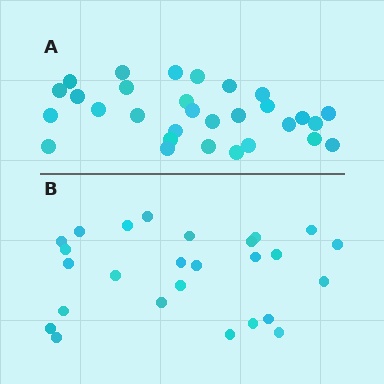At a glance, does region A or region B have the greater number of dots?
Region A (the top region) has more dots.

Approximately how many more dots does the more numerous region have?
Region A has about 4 more dots than region B.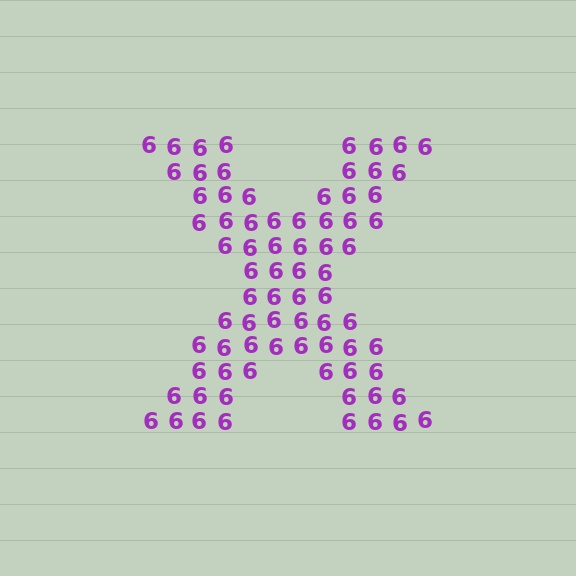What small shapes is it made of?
It is made of small digit 6's.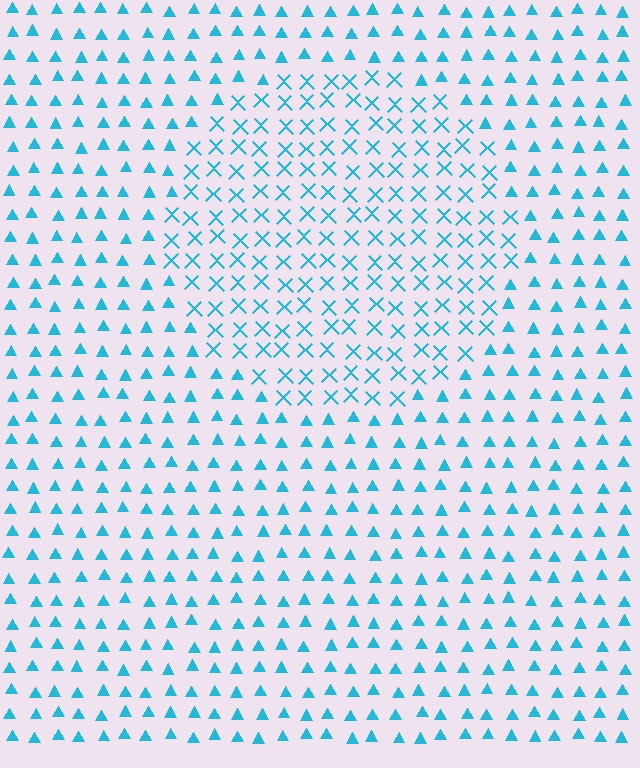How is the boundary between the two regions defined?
The boundary is defined by a change in element shape: X marks inside vs. triangles outside. All elements share the same color and spacing.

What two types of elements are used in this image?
The image uses X marks inside the circle region and triangles outside it.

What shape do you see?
I see a circle.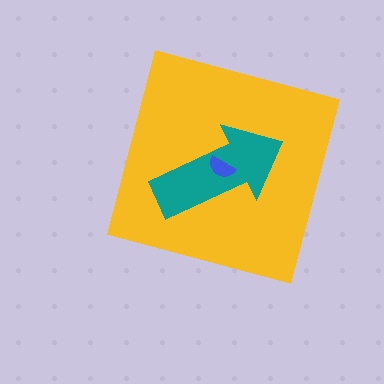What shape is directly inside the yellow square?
The teal arrow.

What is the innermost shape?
The blue semicircle.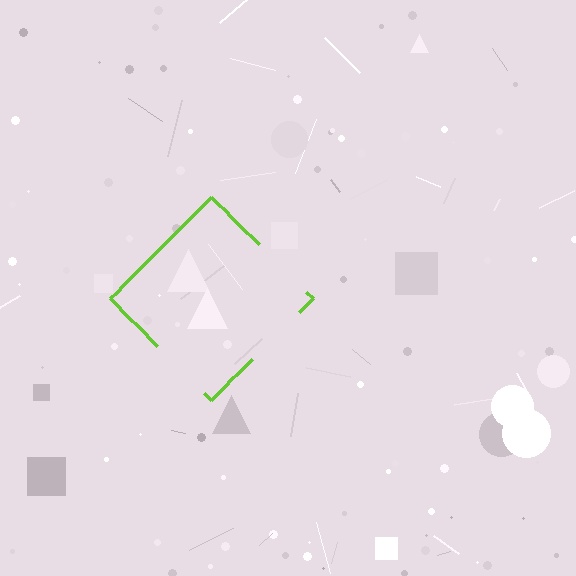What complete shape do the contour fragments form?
The contour fragments form a diamond.